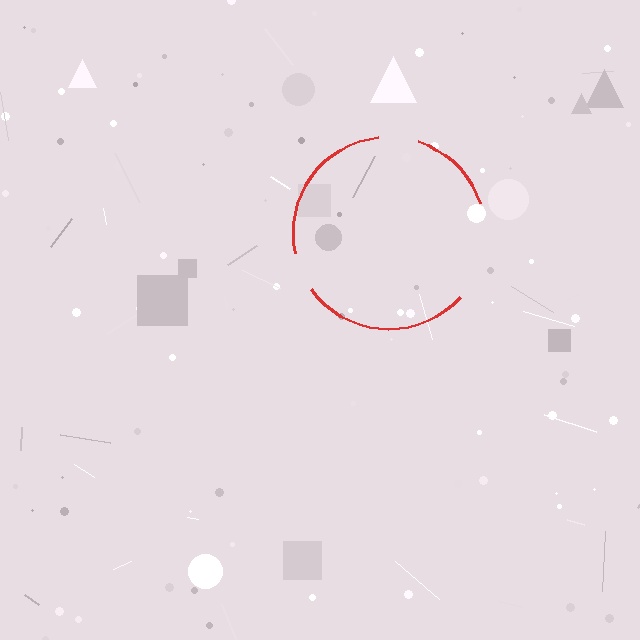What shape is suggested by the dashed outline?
The dashed outline suggests a circle.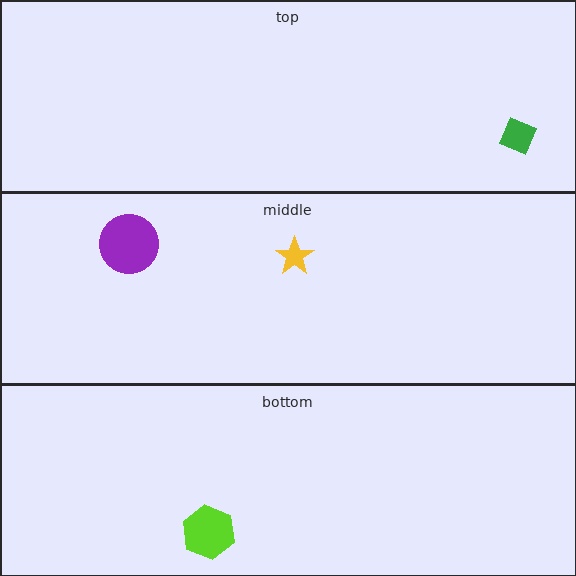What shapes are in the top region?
The green diamond.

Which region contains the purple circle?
The middle region.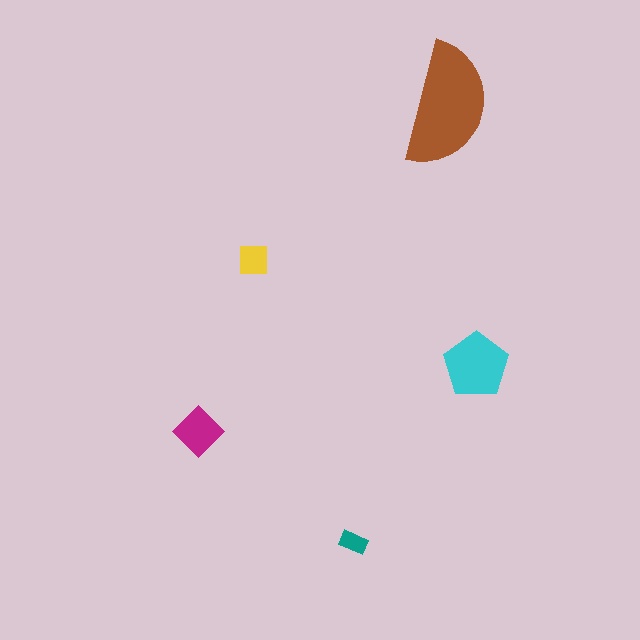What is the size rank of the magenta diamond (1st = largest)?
3rd.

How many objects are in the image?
There are 5 objects in the image.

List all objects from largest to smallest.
The brown semicircle, the cyan pentagon, the magenta diamond, the yellow square, the teal rectangle.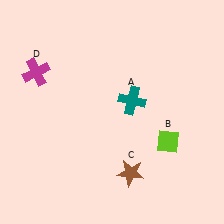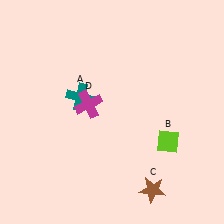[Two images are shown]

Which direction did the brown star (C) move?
The brown star (C) moved right.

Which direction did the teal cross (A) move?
The teal cross (A) moved left.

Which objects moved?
The objects that moved are: the teal cross (A), the brown star (C), the magenta cross (D).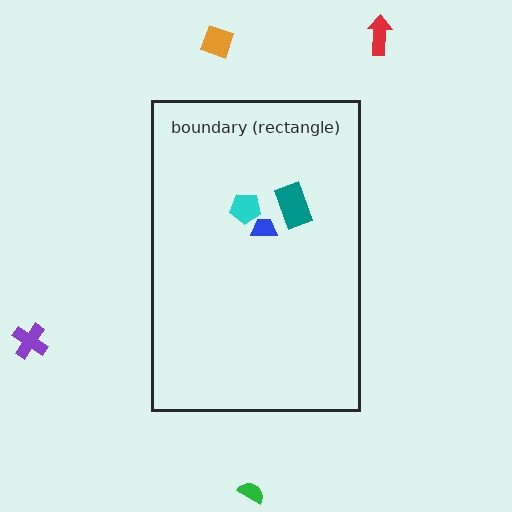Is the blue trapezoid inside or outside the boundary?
Inside.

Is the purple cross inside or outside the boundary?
Outside.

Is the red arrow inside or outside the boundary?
Outside.